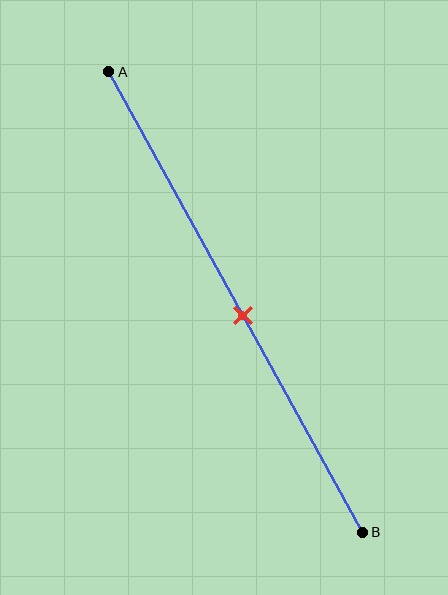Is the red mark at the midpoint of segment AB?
Yes, the mark is approximately at the midpoint.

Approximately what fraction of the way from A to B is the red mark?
The red mark is approximately 55% of the way from A to B.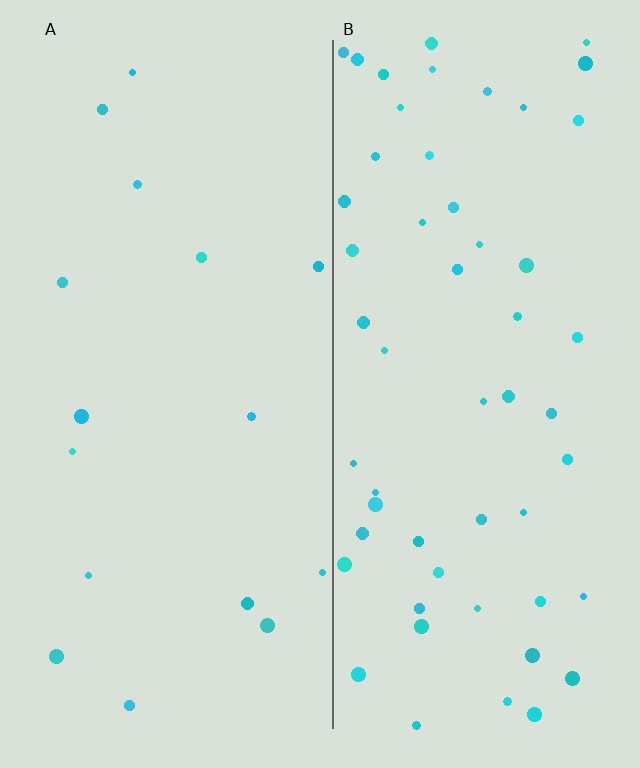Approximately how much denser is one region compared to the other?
Approximately 3.6× — region B over region A.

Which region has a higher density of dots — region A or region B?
B (the right).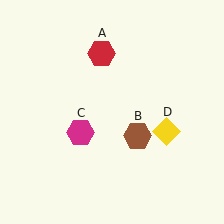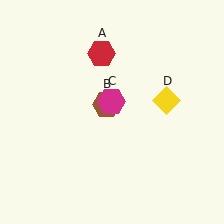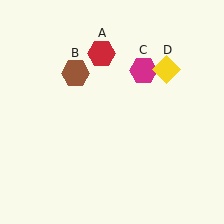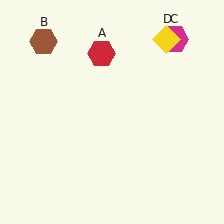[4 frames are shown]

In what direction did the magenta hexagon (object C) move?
The magenta hexagon (object C) moved up and to the right.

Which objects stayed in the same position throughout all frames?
Red hexagon (object A) remained stationary.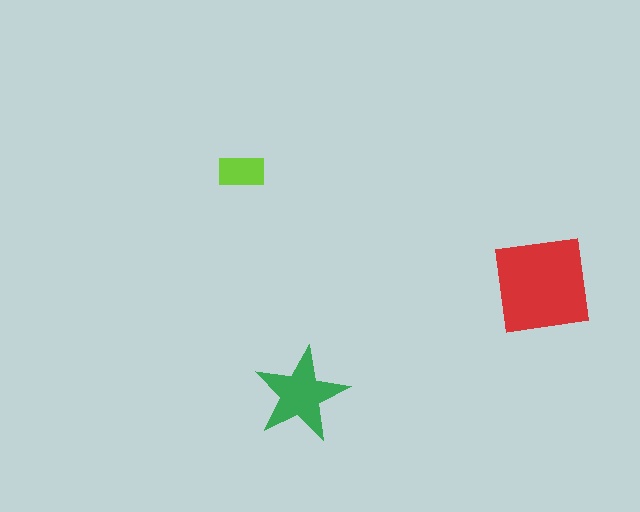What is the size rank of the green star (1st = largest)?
2nd.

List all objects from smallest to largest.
The lime rectangle, the green star, the red square.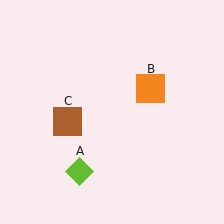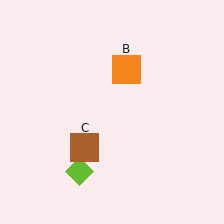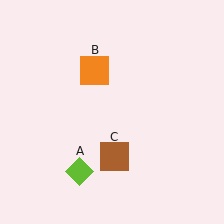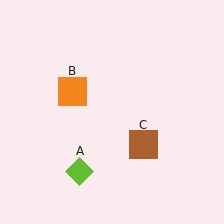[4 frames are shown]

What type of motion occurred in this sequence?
The orange square (object B), brown square (object C) rotated counterclockwise around the center of the scene.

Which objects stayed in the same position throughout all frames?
Lime diamond (object A) remained stationary.